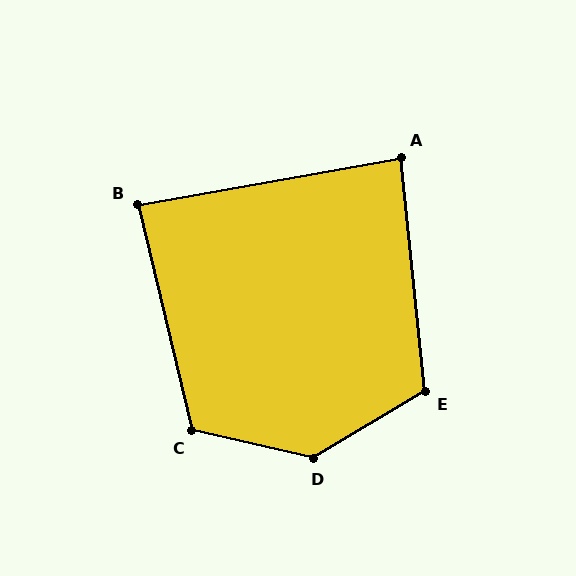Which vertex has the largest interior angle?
D, at approximately 136 degrees.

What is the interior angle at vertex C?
Approximately 116 degrees (obtuse).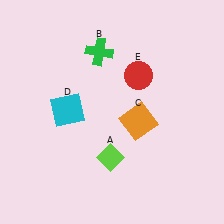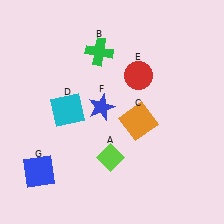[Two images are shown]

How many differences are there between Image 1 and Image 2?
There are 2 differences between the two images.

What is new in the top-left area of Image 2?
A blue star (F) was added in the top-left area of Image 2.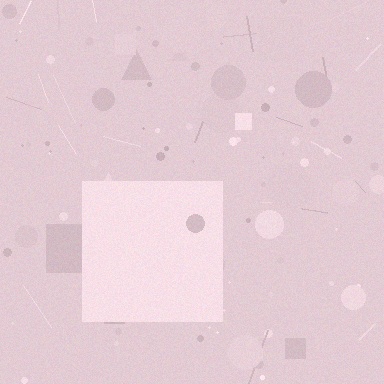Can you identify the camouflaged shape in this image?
The camouflaged shape is a square.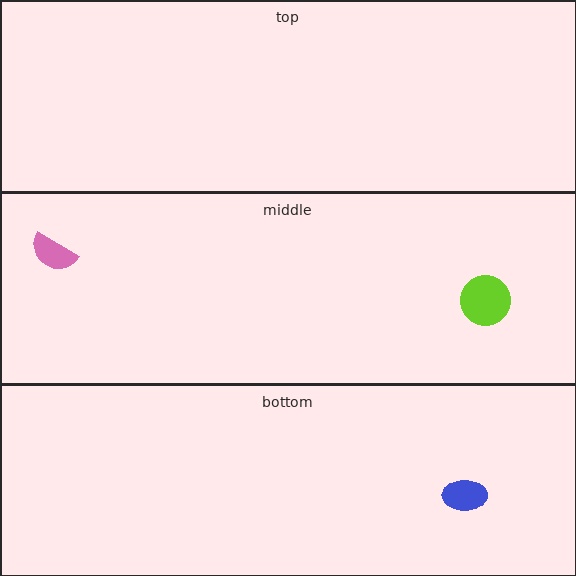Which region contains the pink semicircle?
The middle region.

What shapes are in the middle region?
The pink semicircle, the lime circle.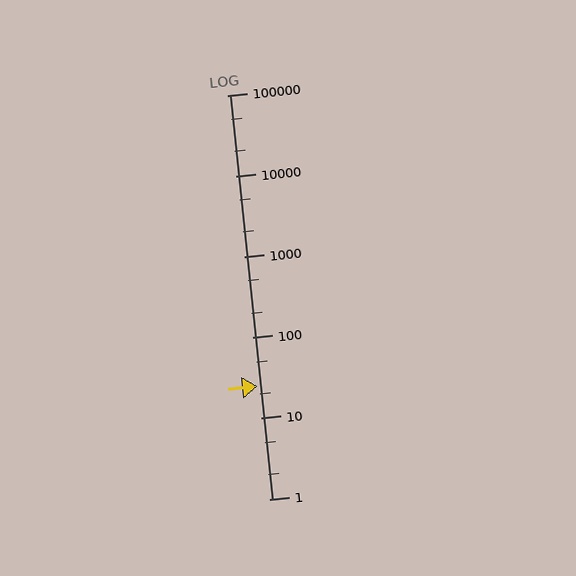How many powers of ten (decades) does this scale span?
The scale spans 5 decades, from 1 to 100000.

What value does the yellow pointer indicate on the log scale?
The pointer indicates approximately 25.